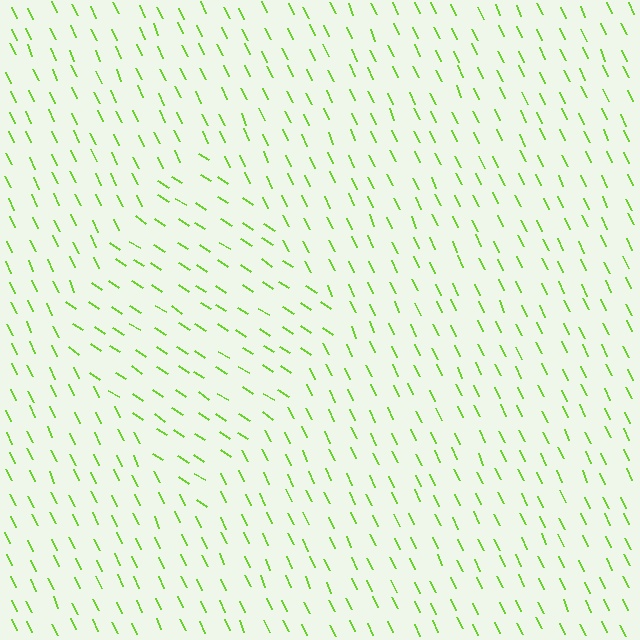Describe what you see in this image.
The image is filled with small lime line segments. A diamond region in the image has lines oriented differently from the surrounding lines, creating a visible texture boundary.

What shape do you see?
I see a diamond.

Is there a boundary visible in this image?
Yes, there is a texture boundary formed by a change in line orientation.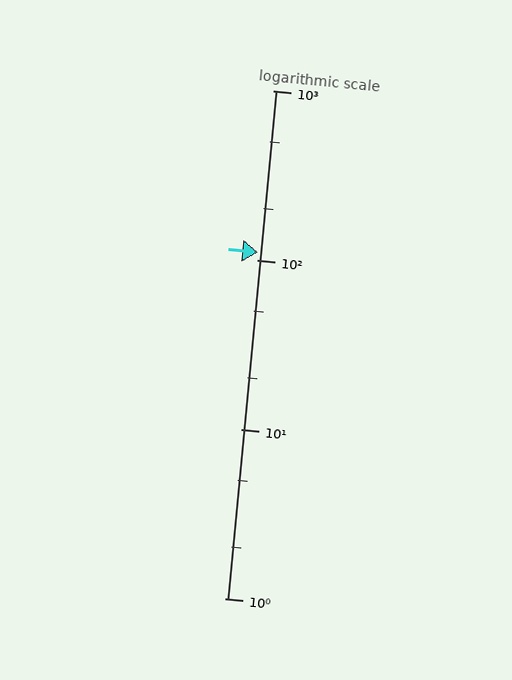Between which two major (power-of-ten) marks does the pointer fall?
The pointer is between 100 and 1000.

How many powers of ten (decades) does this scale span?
The scale spans 3 decades, from 1 to 1000.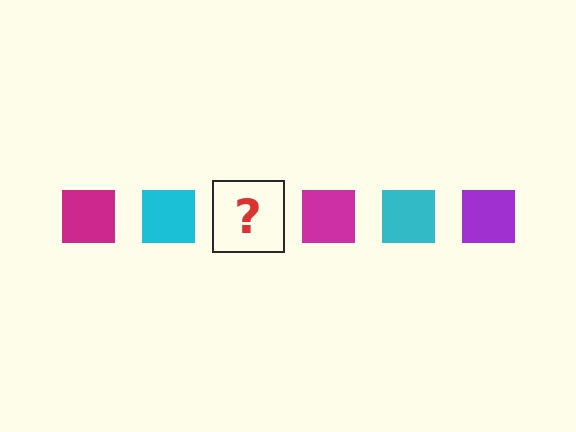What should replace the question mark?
The question mark should be replaced with a purple square.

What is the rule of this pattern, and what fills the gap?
The rule is that the pattern cycles through magenta, cyan, purple squares. The gap should be filled with a purple square.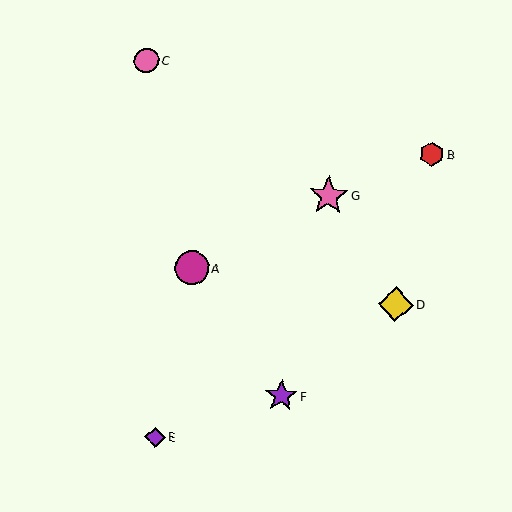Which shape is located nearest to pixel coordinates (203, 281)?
The magenta circle (labeled A) at (192, 268) is nearest to that location.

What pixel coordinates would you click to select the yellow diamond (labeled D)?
Click at (396, 305) to select the yellow diamond D.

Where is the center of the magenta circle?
The center of the magenta circle is at (192, 268).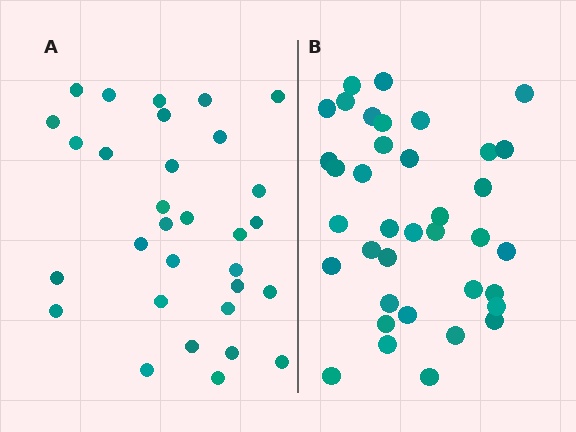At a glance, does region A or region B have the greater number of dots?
Region B (the right region) has more dots.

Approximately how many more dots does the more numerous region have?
Region B has about 6 more dots than region A.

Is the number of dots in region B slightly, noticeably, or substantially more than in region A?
Region B has only slightly more — the two regions are fairly close. The ratio is roughly 1.2 to 1.